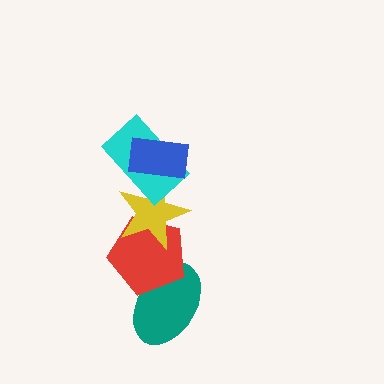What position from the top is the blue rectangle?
The blue rectangle is 1st from the top.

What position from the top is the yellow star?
The yellow star is 3rd from the top.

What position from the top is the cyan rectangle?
The cyan rectangle is 2nd from the top.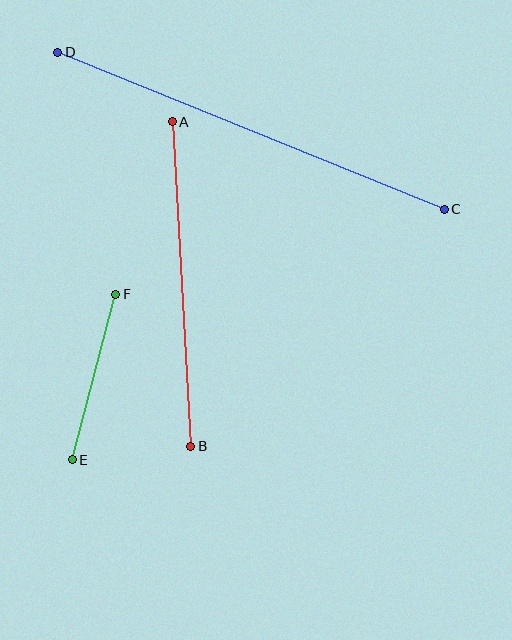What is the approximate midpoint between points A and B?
The midpoint is at approximately (181, 284) pixels.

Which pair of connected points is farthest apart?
Points C and D are farthest apart.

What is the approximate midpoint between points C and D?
The midpoint is at approximately (251, 131) pixels.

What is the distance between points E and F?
The distance is approximately 171 pixels.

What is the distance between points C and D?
The distance is approximately 417 pixels.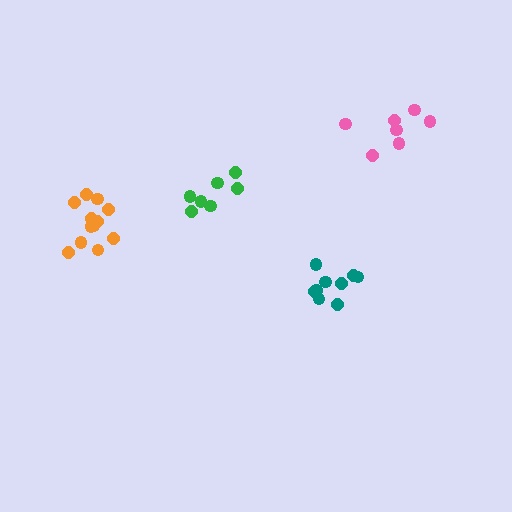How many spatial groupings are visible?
There are 4 spatial groupings.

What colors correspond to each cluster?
The clusters are colored: teal, orange, pink, green.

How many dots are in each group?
Group 1: 9 dots, Group 2: 12 dots, Group 3: 7 dots, Group 4: 7 dots (35 total).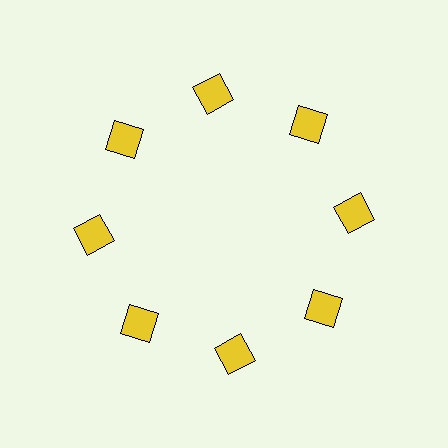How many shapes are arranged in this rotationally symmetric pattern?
There are 8 shapes, arranged in 8 groups of 1.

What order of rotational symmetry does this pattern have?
This pattern has 8-fold rotational symmetry.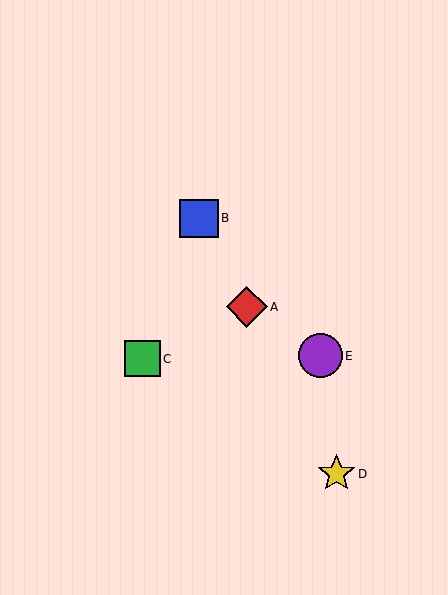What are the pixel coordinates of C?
Object C is at (142, 359).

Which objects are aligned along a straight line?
Objects A, B, D are aligned along a straight line.